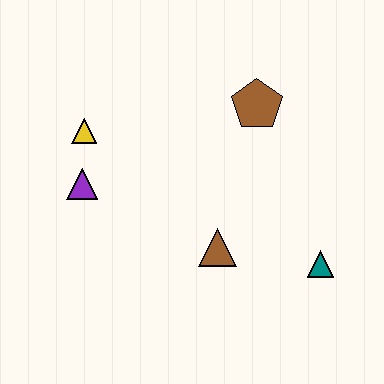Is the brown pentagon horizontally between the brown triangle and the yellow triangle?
No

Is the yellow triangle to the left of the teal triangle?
Yes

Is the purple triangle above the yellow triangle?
No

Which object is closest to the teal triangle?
The brown triangle is closest to the teal triangle.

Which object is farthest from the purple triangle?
The teal triangle is farthest from the purple triangle.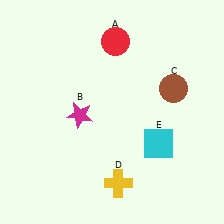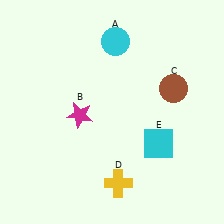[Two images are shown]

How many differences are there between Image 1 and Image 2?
There is 1 difference between the two images.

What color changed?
The circle (A) changed from red in Image 1 to cyan in Image 2.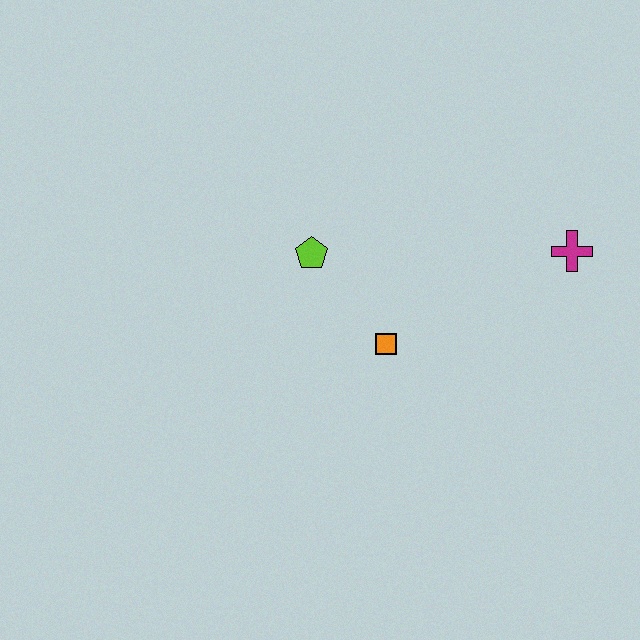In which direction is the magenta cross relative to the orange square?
The magenta cross is to the right of the orange square.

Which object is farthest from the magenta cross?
The lime pentagon is farthest from the magenta cross.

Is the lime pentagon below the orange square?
No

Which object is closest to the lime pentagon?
The orange square is closest to the lime pentagon.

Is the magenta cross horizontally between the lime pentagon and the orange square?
No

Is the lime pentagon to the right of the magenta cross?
No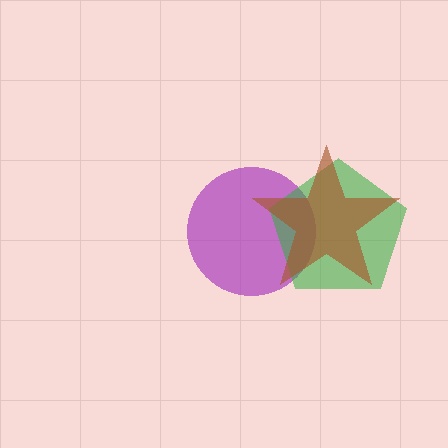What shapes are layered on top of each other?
The layered shapes are: a purple circle, a green pentagon, a brown star.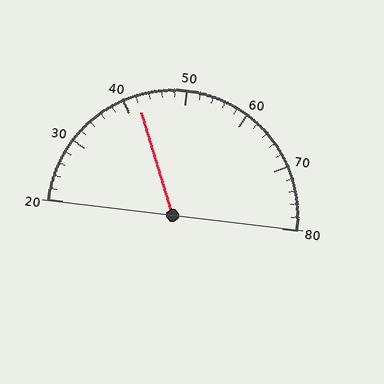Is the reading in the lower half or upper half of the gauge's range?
The reading is in the lower half of the range (20 to 80).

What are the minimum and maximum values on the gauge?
The gauge ranges from 20 to 80.